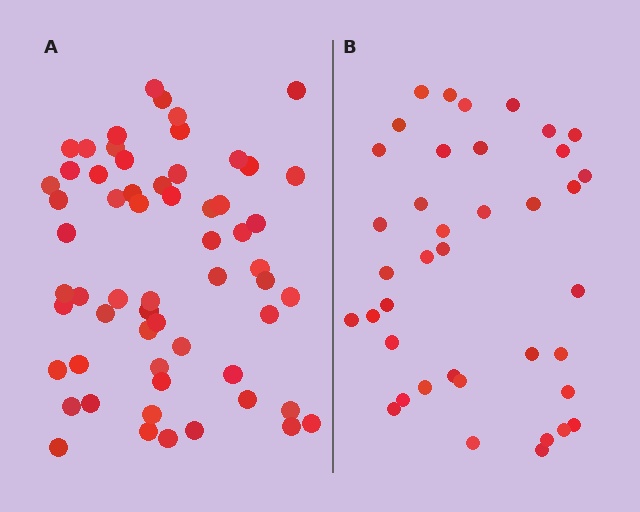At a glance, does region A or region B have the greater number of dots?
Region A (the left region) has more dots.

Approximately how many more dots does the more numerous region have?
Region A has approximately 20 more dots than region B.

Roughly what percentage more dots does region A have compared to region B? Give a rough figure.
About 55% more.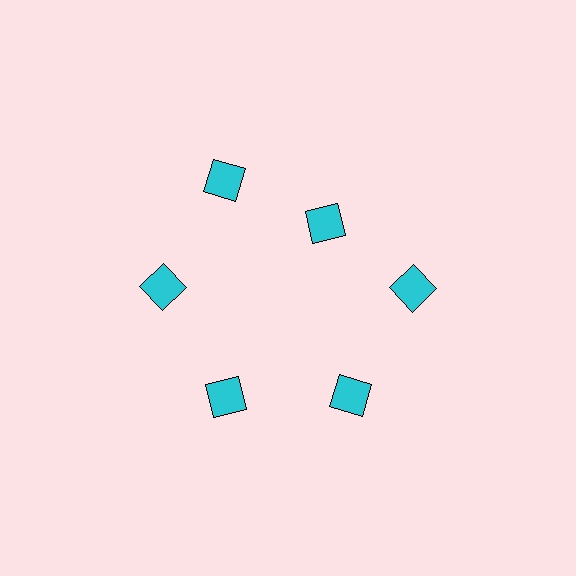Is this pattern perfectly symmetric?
No. The 6 cyan diamonds are arranged in a ring, but one element near the 1 o'clock position is pulled inward toward the center, breaking the 6-fold rotational symmetry.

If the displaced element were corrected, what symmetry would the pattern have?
It would have 6-fold rotational symmetry — the pattern would map onto itself every 60 degrees.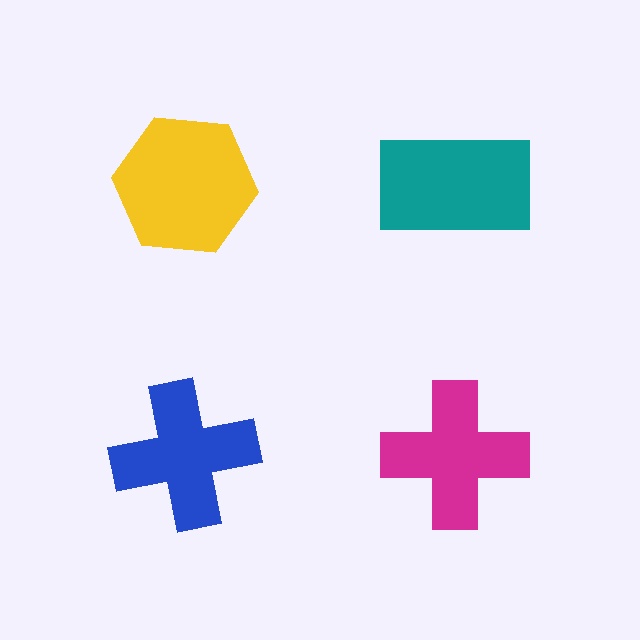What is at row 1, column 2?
A teal rectangle.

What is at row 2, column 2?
A magenta cross.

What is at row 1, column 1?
A yellow hexagon.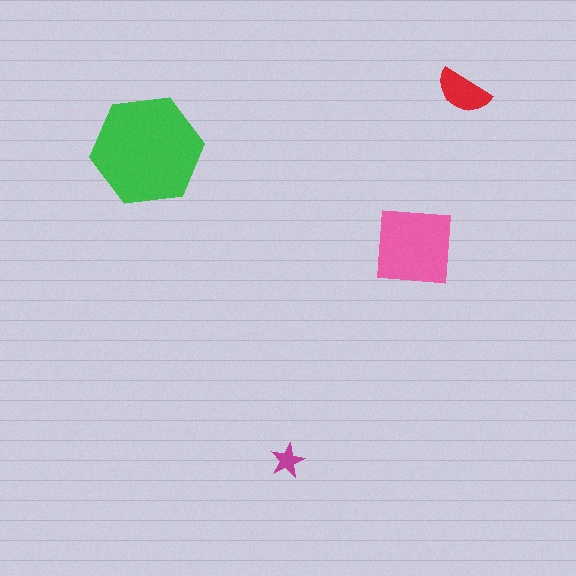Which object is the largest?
The green hexagon.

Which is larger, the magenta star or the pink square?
The pink square.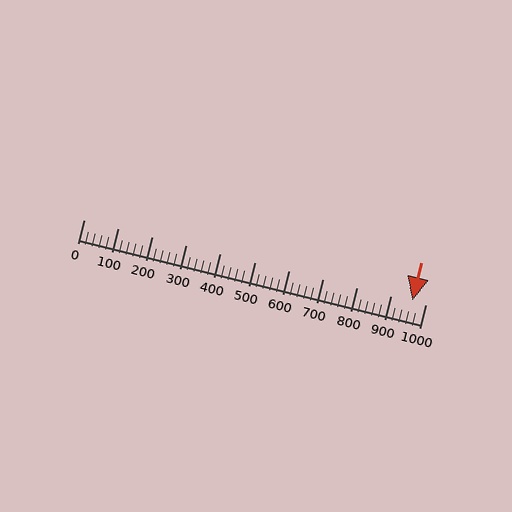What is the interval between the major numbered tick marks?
The major tick marks are spaced 100 units apart.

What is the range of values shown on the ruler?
The ruler shows values from 0 to 1000.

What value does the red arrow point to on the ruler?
The red arrow points to approximately 960.